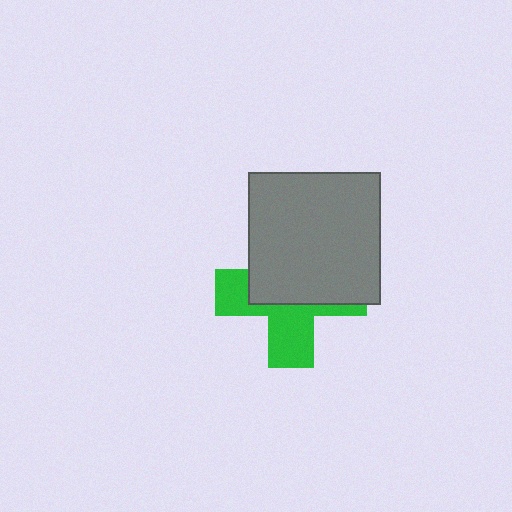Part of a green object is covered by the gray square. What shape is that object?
It is a cross.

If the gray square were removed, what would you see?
You would see the complete green cross.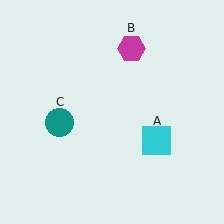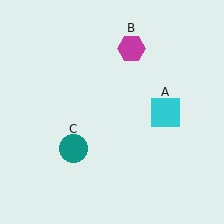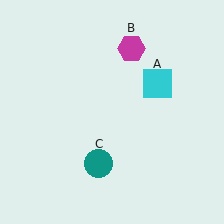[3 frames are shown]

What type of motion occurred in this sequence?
The cyan square (object A), teal circle (object C) rotated counterclockwise around the center of the scene.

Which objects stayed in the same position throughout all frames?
Magenta hexagon (object B) remained stationary.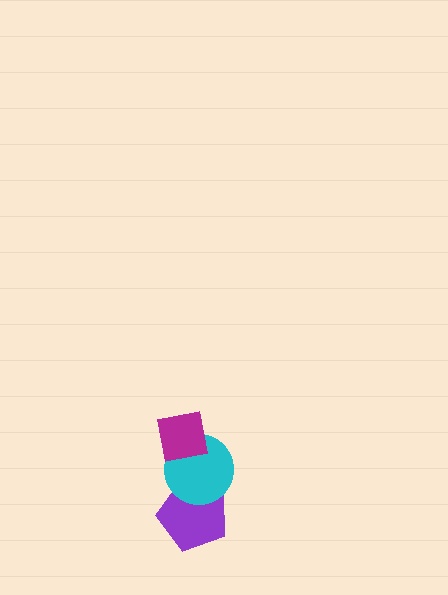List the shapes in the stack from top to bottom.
From top to bottom: the magenta square, the cyan circle, the purple pentagon.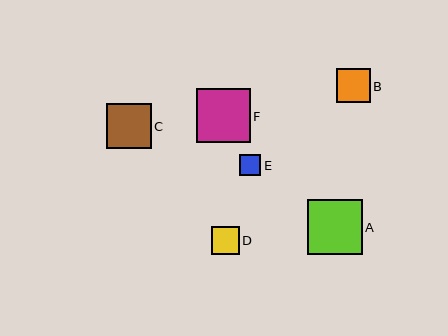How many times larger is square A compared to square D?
Square A is approximately 2.0 times the size of square D.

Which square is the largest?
Square A is the largest with a size of approximately 55 pixels.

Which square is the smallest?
Square E is the smallest with a size of approximately 21 pixels.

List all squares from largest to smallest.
From largest to smallest: A, F, C, B, D, E.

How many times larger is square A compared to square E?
Square A is approximately 2.6 times the size of square E.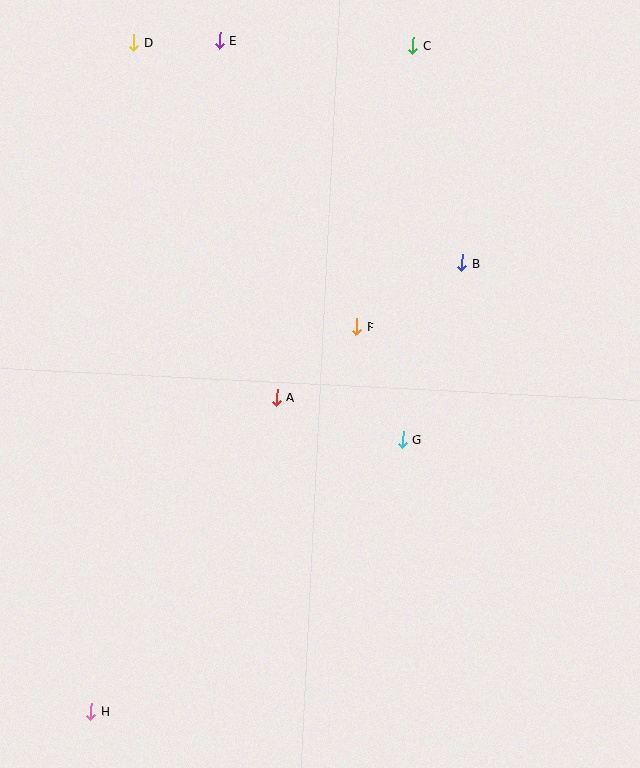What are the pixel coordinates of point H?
Point H is at (91, 711).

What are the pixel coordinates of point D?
Point D is at (134, 42).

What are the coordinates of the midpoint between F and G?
The midpoint between F and G is at (380, 383).